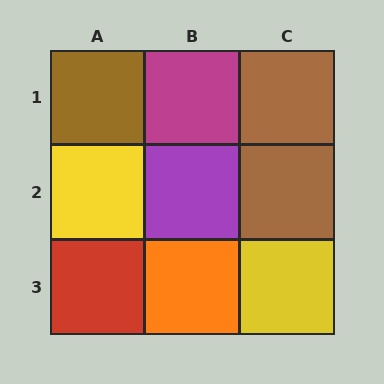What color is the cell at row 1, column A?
Brown.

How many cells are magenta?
1 cell is magenta.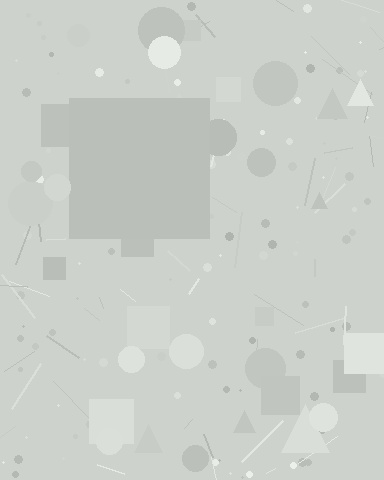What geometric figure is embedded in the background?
A square is embedded in the background.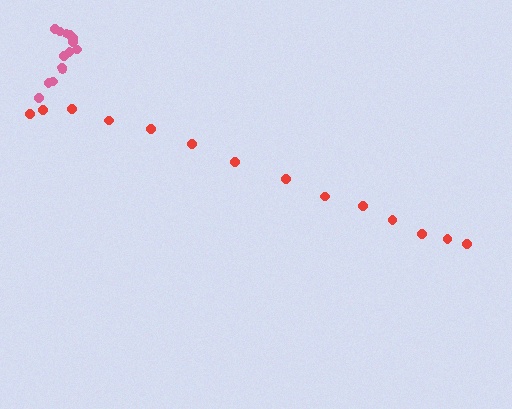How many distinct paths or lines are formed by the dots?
There are 2 distinct paths.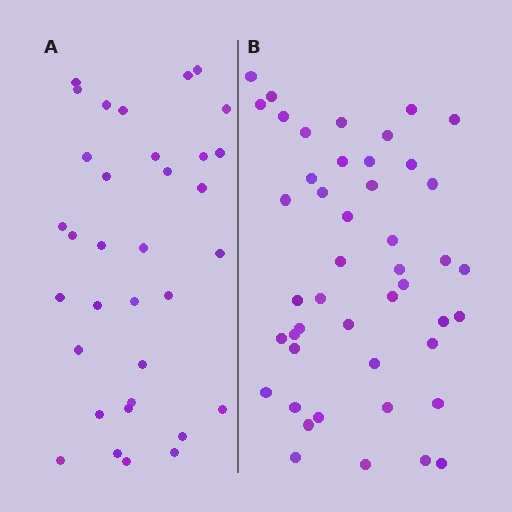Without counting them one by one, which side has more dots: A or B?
Region B (the right region) has more dots.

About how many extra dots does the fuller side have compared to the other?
Region B has roughly 12 or so more dots than region A.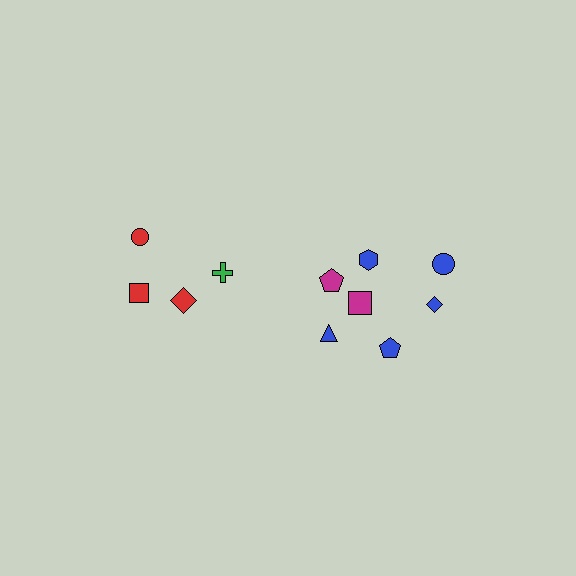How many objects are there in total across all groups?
There are 11 objects.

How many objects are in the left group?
There are 4 objects.